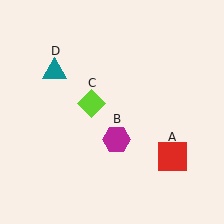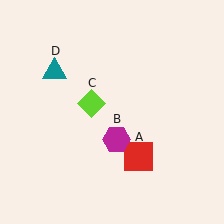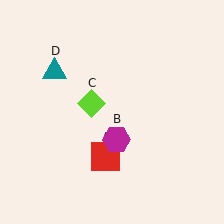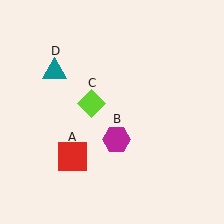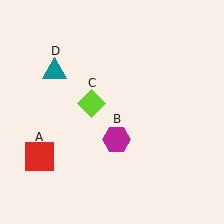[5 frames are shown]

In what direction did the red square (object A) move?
The red square (object A) moved left.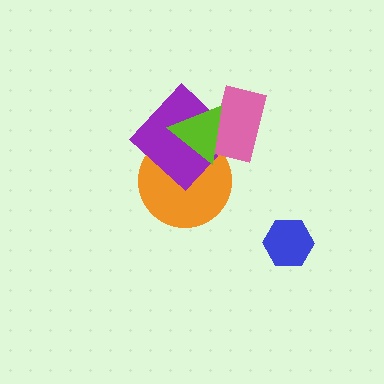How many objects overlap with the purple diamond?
3 objects overlap with the purple diamond.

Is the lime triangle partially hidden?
No, no other shape covers it.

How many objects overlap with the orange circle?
2 objects overlap with the orange circle.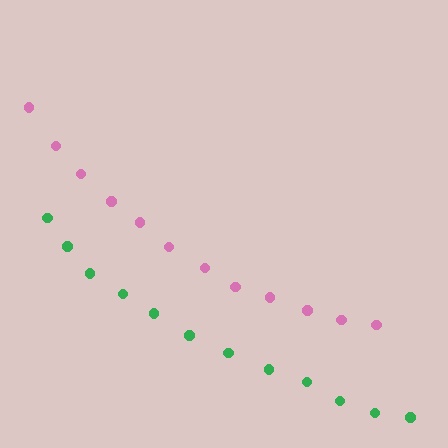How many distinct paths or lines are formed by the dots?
There are 2 distinct paths.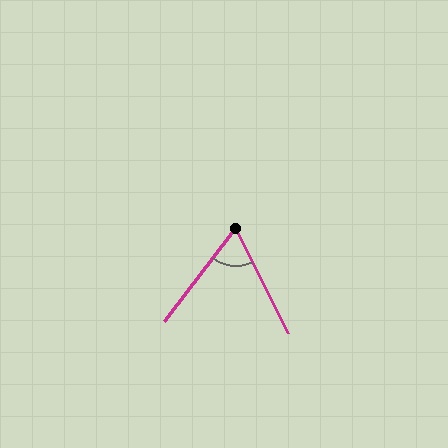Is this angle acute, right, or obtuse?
It is acute.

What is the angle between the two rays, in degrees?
Approximately 64 degrees.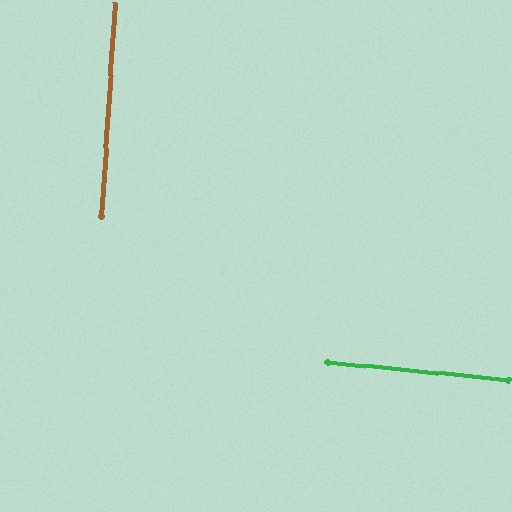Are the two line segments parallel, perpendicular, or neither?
Perpendicular — they meet at approximately 88°.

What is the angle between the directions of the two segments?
Approximately 88 degrees.